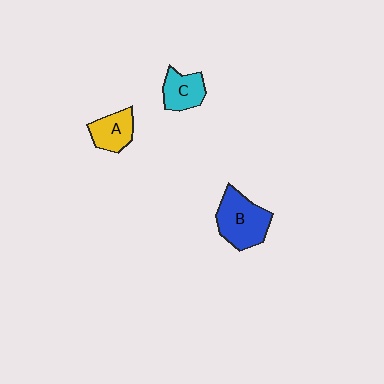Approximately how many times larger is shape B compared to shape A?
Approximately 1.6 times.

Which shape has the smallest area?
Shape A (yellow).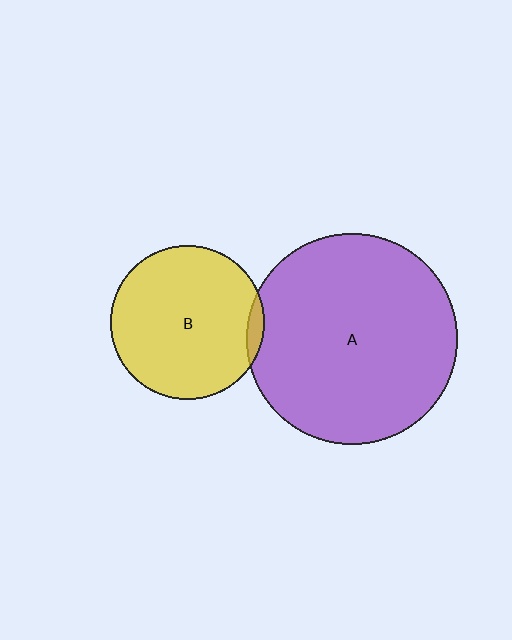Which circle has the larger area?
Circle A (purple).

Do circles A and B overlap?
Yes.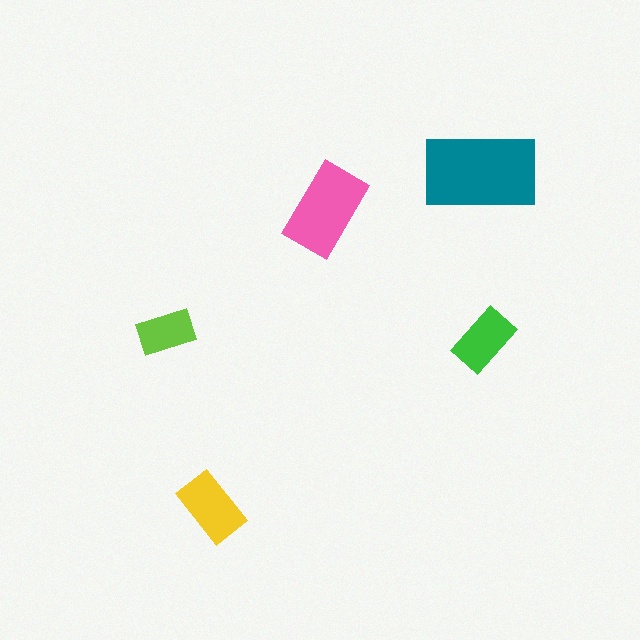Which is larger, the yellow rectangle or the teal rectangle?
The teal one.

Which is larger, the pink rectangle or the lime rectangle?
The pink one.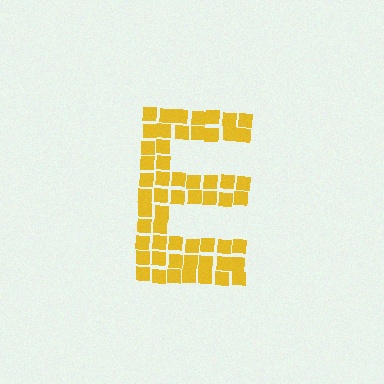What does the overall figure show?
The overall figure shows the letter E.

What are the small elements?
The small elements are squares.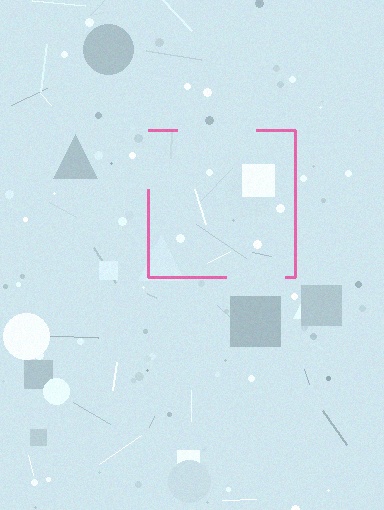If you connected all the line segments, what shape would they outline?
They would outline a square.